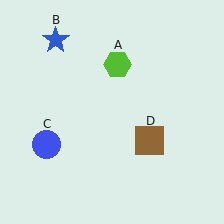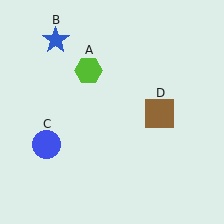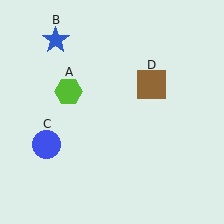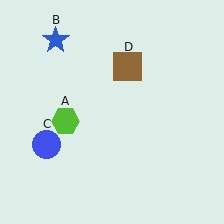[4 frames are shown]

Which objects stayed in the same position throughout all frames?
Blue star (object B) and blue circle (object C) remained stationary.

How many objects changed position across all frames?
2 objects changed position: lime hexagon (object A), brown square (object D).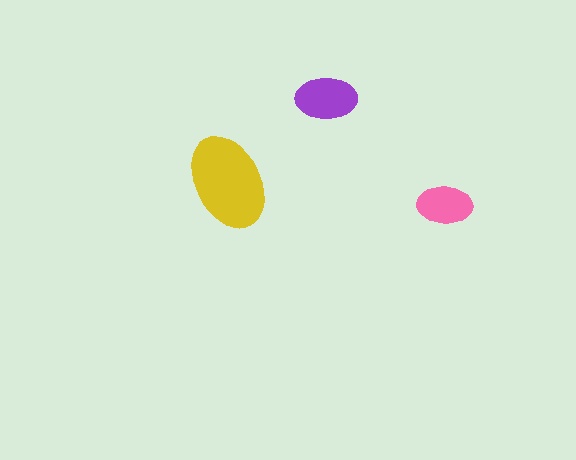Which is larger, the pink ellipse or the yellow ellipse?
The yellow one.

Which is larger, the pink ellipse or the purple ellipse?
The purple one.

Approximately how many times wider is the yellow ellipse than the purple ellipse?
About 1.5 times wider.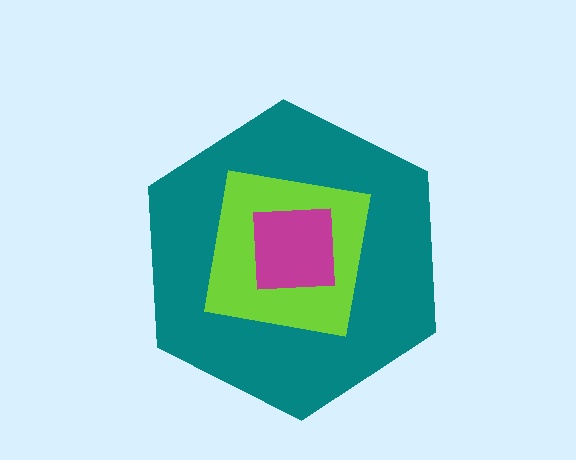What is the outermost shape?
The teal hexagon.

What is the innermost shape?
The magenta square.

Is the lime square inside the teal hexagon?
Yes.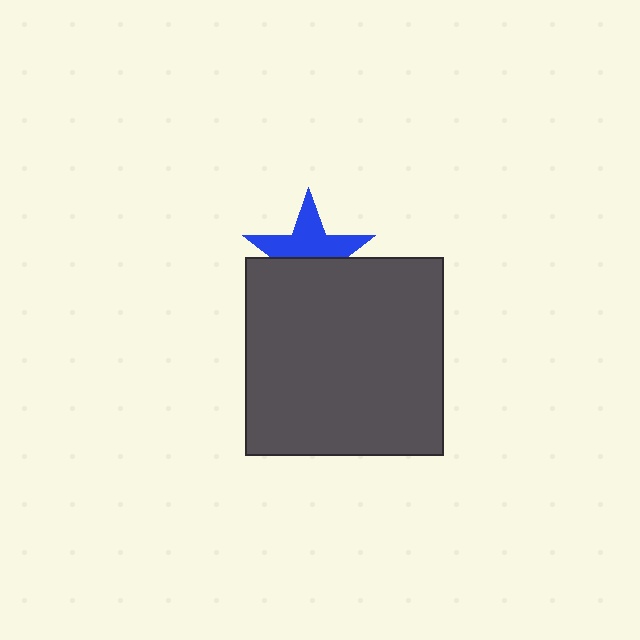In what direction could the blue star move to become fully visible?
The blue star could move up. That would shift it out from behind the dark gray square entirely.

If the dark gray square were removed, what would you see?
You would see the complete blue star.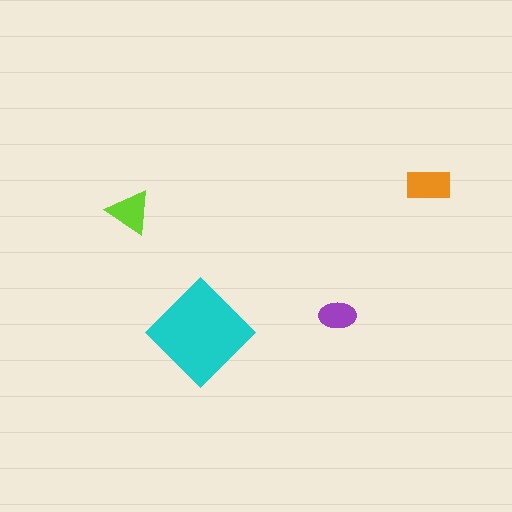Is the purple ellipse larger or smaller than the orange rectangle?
Smaller.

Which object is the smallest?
The purple ellipse.